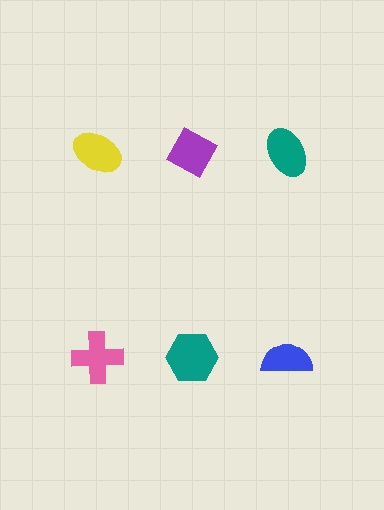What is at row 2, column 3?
A blue semicircle.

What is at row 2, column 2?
A teal hexagon.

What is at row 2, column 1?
A pink cross.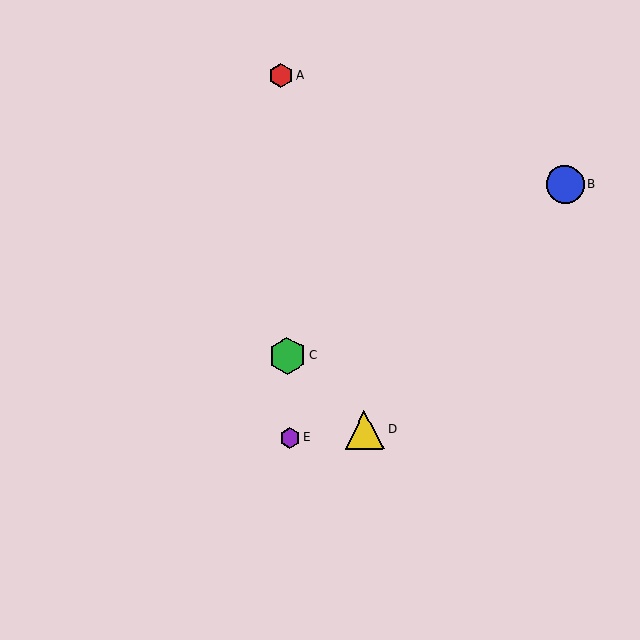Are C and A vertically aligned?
Yes, both are at x≈288.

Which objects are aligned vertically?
Objects A, C, E are aligned vertically.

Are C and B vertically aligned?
No, C is at x≈288 and B is at x≈565.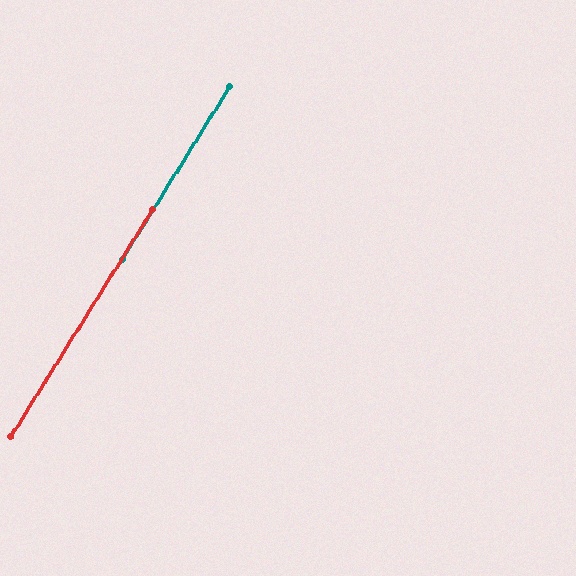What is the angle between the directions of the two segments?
Approximately 0 degrees.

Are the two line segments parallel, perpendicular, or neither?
Parallel — their directions differ by only 0.1°.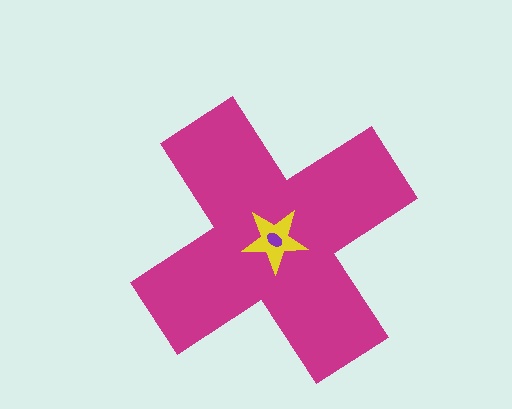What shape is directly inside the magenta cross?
The yellow star.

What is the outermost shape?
The magenta cross.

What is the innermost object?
The purple ellipse.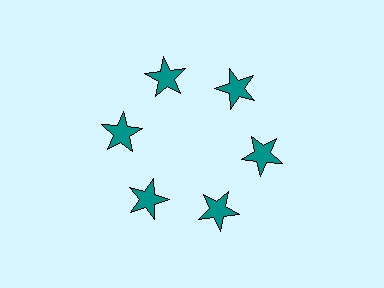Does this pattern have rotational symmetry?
Yes, this pattern has 6-fold rotational symmetry. It looks the same after rotating 60 degrees around the center.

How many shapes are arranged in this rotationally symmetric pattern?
There are 6 shapes, arranged in 6 groups of 1.